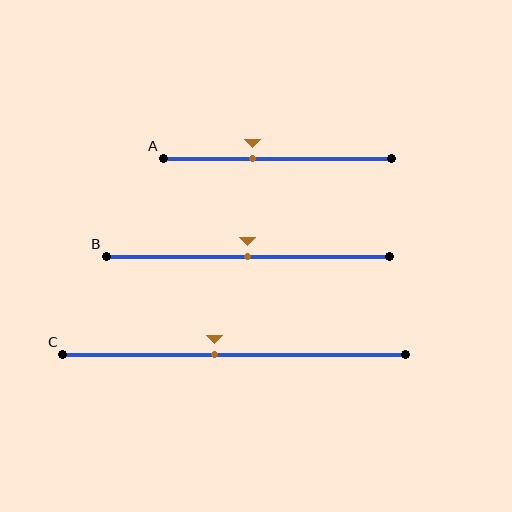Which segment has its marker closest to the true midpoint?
Segment B has its marker closest to the true midpoint.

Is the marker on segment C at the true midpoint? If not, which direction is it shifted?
No, the marker on segment C is shifted to the left by about 6% of the segment length.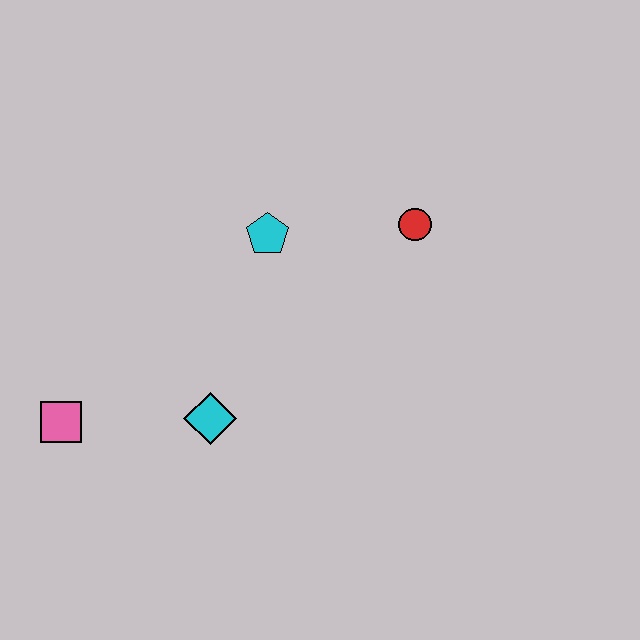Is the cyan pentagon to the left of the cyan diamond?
No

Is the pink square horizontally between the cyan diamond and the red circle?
No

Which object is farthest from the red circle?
The pink square is farthest from the red circle.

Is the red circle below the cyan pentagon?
No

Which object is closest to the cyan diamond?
The pink square is closest to the cyan diamond.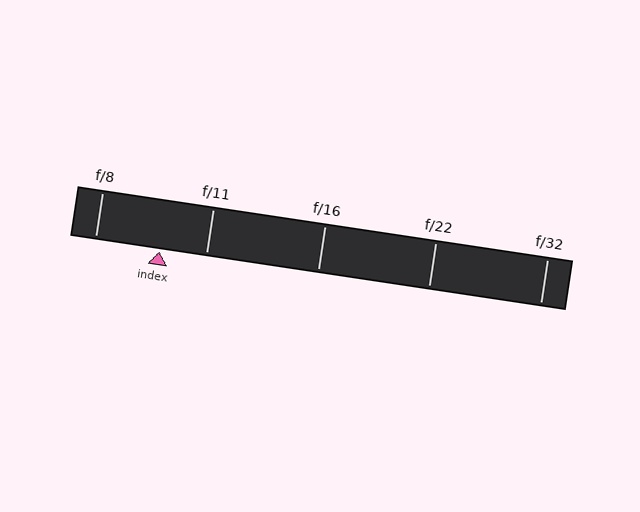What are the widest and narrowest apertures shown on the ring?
The widest aperture shown is f/8 and the narrowest is f/32.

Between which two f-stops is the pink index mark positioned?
The index mark is between f/8 and f/11.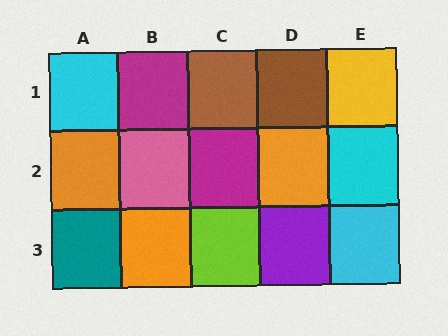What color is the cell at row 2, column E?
Cyan.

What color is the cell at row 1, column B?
Magenta.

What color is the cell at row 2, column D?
Orange.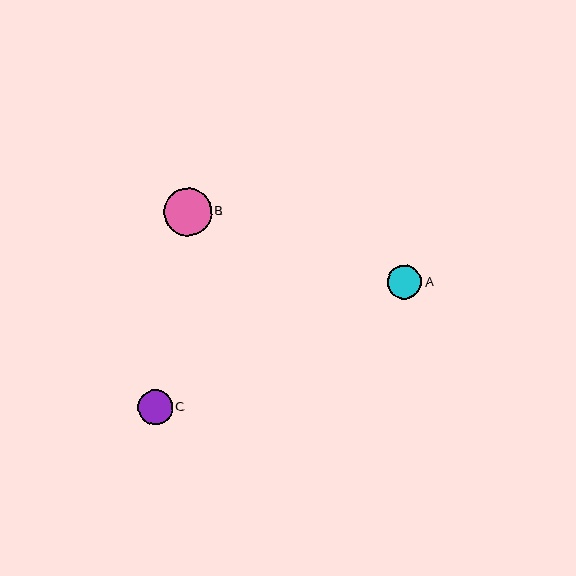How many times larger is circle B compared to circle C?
Circle B is approximately 1.4 times the size of circle C.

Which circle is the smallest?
Circle A is the smallest with a size of approximately 34 pixels.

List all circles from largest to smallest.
From largest to smallest: B, C, A.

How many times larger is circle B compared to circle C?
Circle B is approximately 1.4 times the size of circle C.